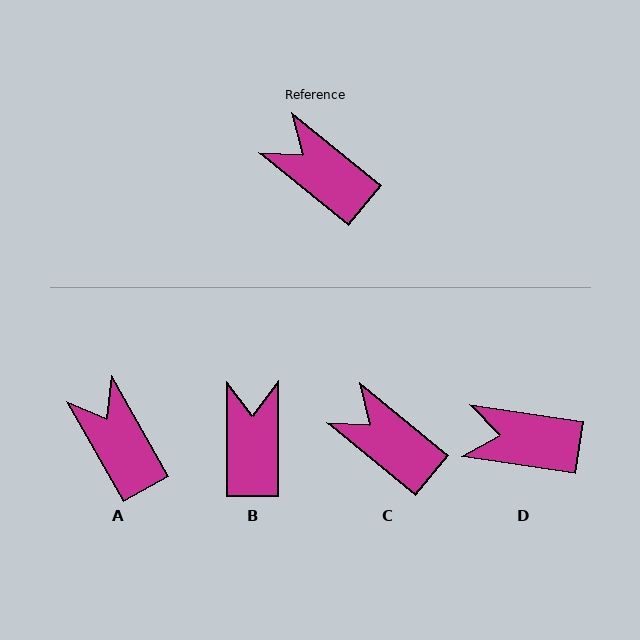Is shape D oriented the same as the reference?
No, it is off by about 31 degrees.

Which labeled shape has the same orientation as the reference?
C.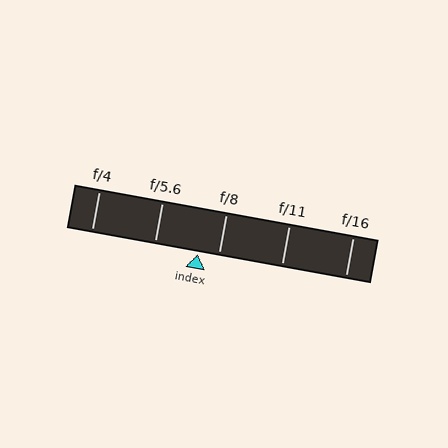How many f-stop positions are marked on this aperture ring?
There are 5 f-stop positions marked.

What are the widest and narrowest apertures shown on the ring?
The widest aperture shown is f/4 and the narrowest is f/16.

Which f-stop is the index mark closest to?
The index mark is closest to f/8.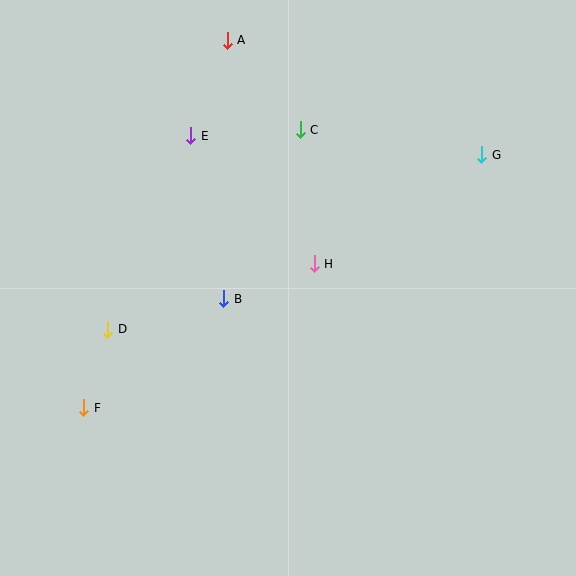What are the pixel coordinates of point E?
Point E is at (191, 136).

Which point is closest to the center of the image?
Point H at (314, 264) is closest to the center.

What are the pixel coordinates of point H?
Point H is at (314, 264).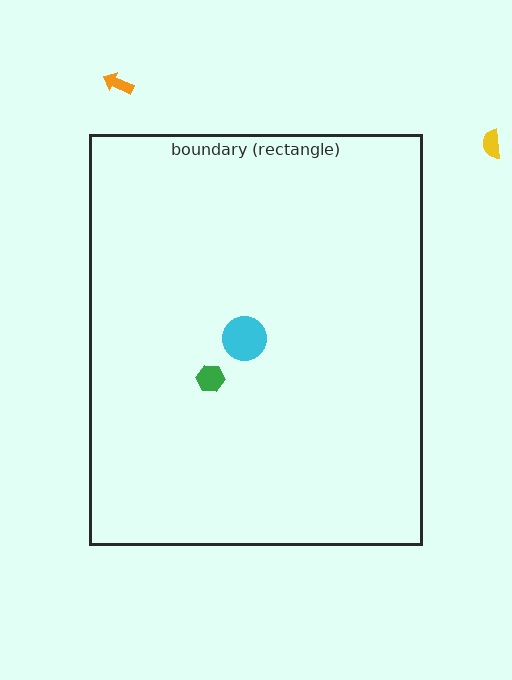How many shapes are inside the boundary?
2 inside, 2 outside.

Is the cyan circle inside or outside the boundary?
Inside.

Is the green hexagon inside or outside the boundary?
Inside.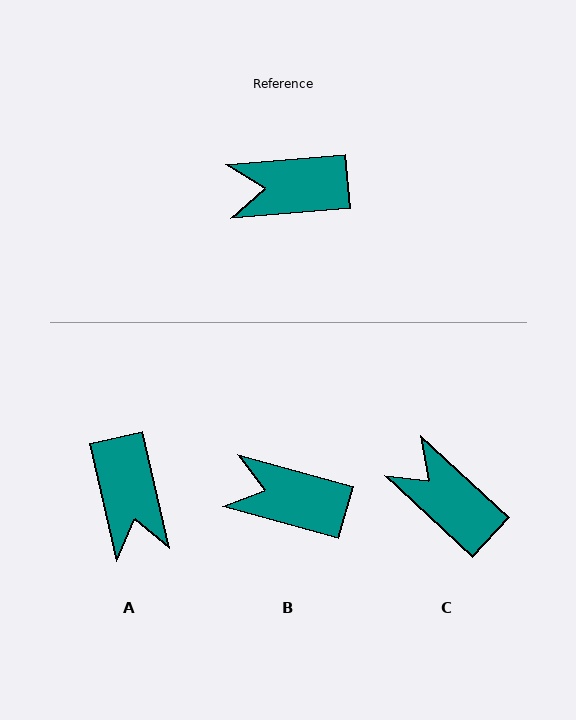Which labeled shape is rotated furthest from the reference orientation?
A, about 98 degrees away.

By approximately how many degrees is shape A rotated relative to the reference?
Approximately 98 degrees counter-clockwise.